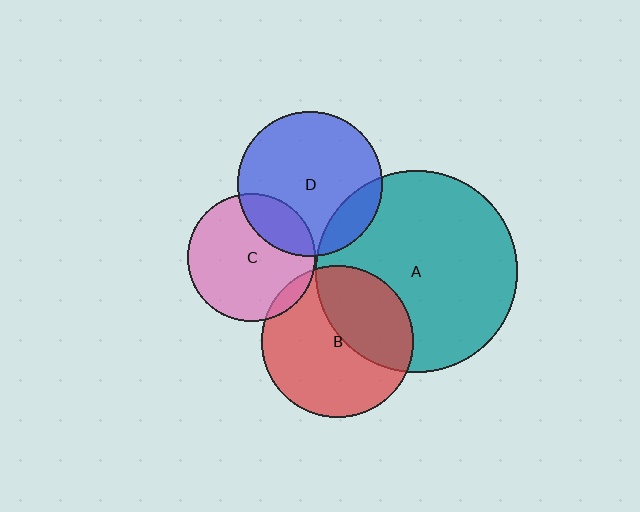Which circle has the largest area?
Circle A (teal).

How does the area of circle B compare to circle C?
Approximately 1.4 times.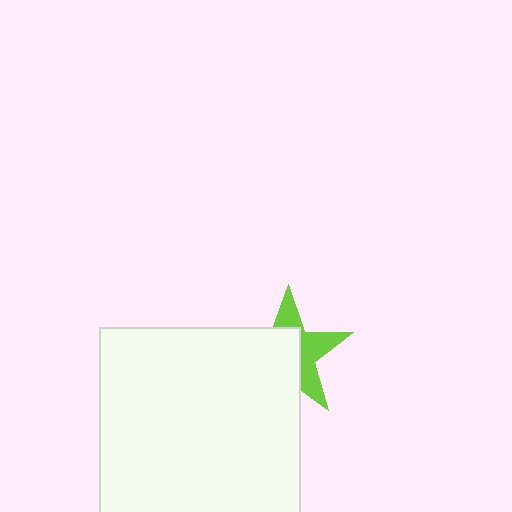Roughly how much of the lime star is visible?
A small part of it is visible (roughly 42%).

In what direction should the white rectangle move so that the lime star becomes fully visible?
The white rectangle should move toward the lower-left. That is the shortest direction to clear the overlap and leave the lime star fully visible.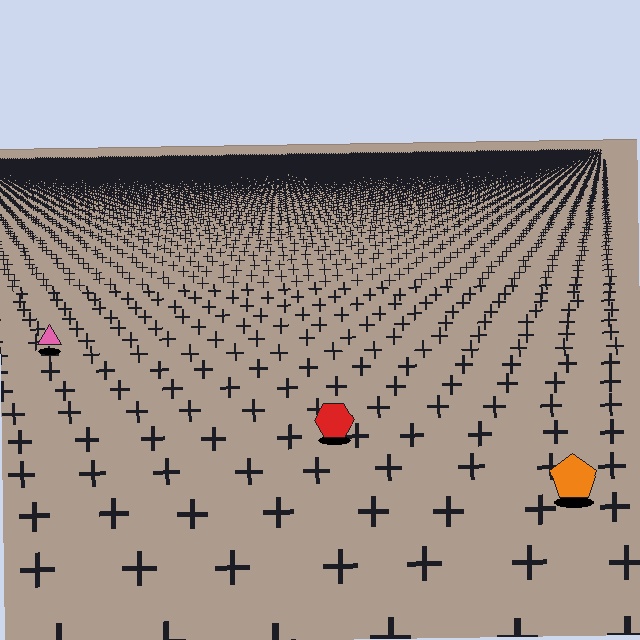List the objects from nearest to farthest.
From nearest to farthest: the orange pentagon, the red hexagon, the pink triangle.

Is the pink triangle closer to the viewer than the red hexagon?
No. The red hexagon is closer — you can tell from the texture gradient: the ground texture is coarser near it.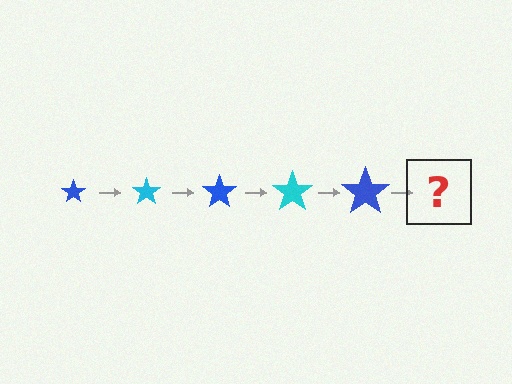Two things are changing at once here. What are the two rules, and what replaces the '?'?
The two rules are that the star grows larger each step and the color cycles through blue and cyan. The '?' should be a cyan star, larger than the previous one.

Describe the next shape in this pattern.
It should be a cyan star, larger than the previous one.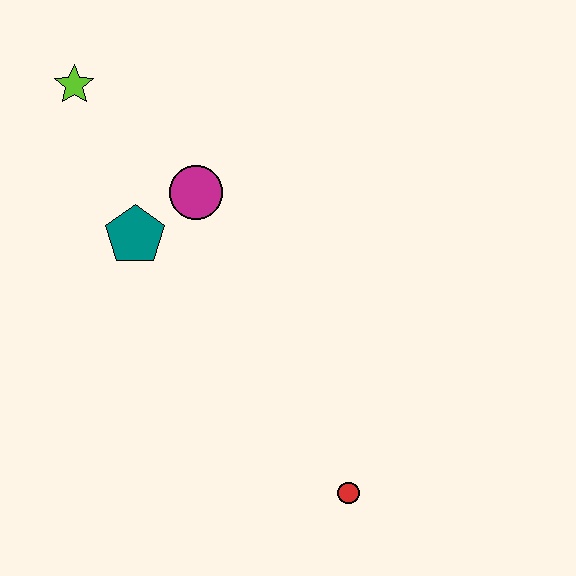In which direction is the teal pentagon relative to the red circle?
The teal pentagon is above the red circle.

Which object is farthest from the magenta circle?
The red circle is farthest from the magenta circle.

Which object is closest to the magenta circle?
The teal pentagon is closest to the magenta circle.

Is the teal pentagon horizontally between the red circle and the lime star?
Yes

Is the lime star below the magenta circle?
No